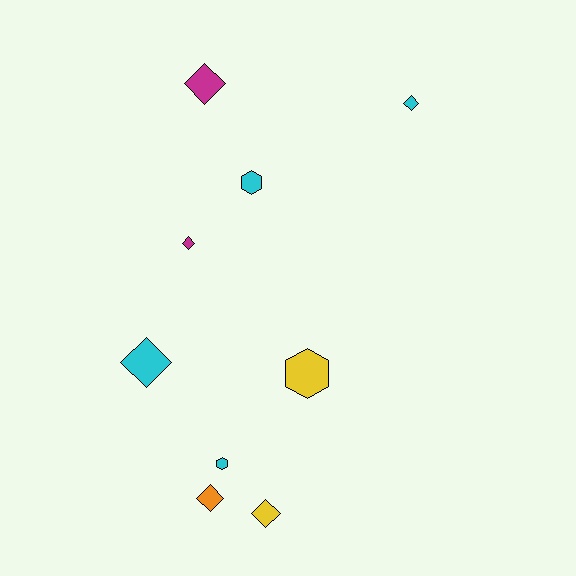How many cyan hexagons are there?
There are 2 cyan hexagons.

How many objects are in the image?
There are 9 objects.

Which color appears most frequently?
Cyan, with 4 objects.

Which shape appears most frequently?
Diamond, with 6 objects.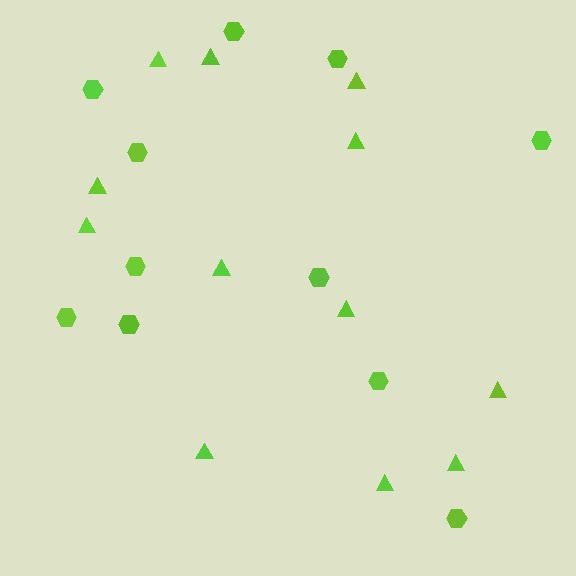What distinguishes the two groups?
There are 2 groups: one group of triangles (12) and one group of hexagons (11).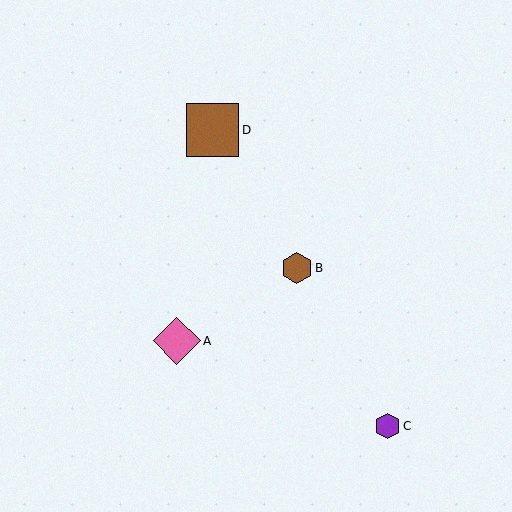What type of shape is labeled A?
Shape A is a pink diamond.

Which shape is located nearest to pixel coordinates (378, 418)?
The purple hexagon (labeled C) at (388, 426) is nearest to that location.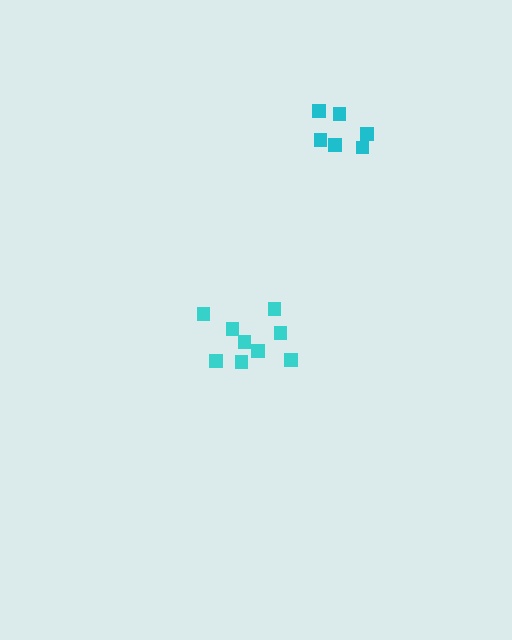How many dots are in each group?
Group 1: 9 dots, Group 2: 6 dots (15 total).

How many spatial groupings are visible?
There are 2 spatial groupings.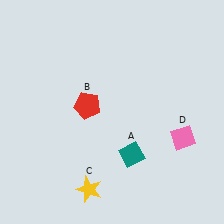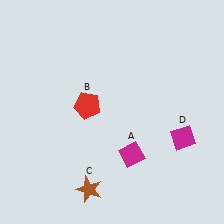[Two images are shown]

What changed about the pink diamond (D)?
In Image 1, D is pink. In Image 2, it changed to magenta.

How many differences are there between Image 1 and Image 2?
There are 3 differences between the two images.